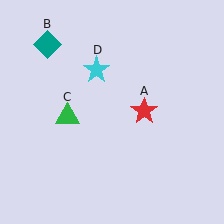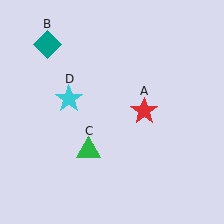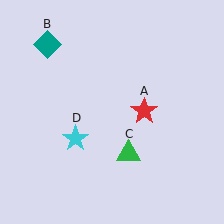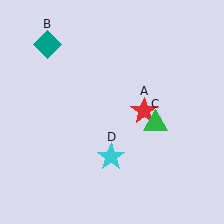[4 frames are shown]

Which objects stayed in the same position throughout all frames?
Red star (object A) and teal diamond (object B) remained stationary.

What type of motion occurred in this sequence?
The green triangle (object C), cyan star (object D) rotated counterclockwise around the center of the scene.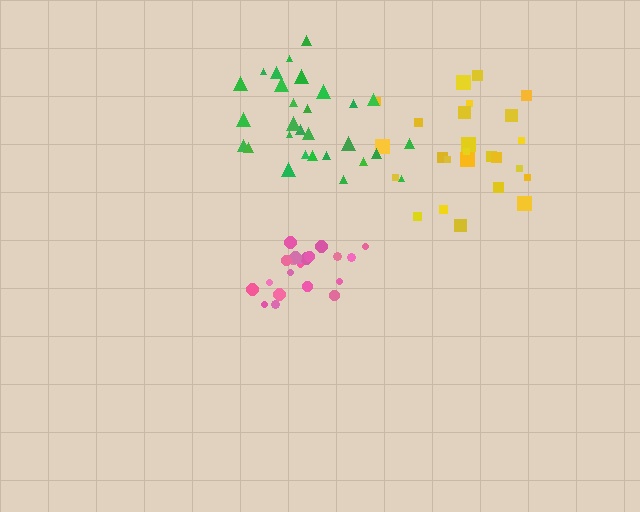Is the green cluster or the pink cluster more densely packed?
Pink.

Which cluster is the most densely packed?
Pink.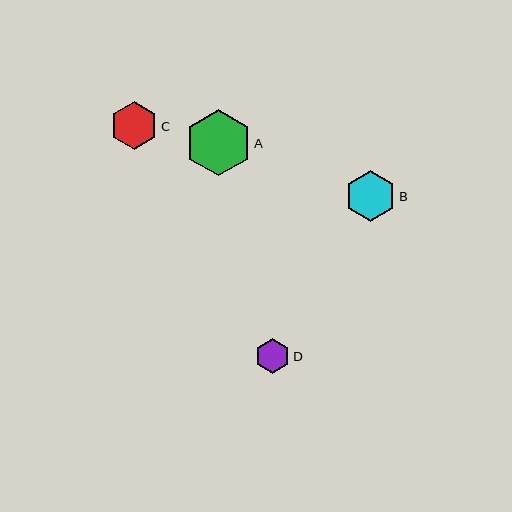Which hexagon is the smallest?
Hexagon D is the smallest with a size of approximately 35 pixels.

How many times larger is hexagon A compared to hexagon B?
Hexagon A is approximately 1.3 times the size of hexagon B.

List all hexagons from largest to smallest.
From largest to smallest: A, B, C, D.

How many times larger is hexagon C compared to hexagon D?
Hexagon C is approximately 1.4 times the size of hexagon D.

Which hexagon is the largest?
Hexagon A is the largest with a size of approximately 66 pixels.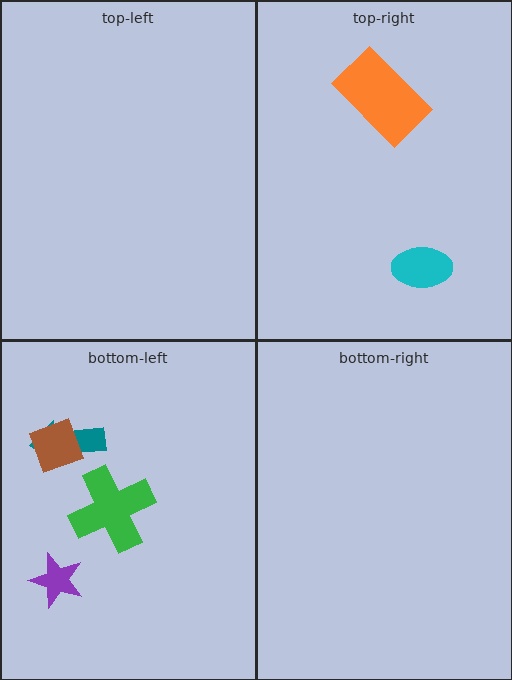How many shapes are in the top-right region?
2.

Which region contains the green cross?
The bottom-left region.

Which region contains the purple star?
The bottom-left region.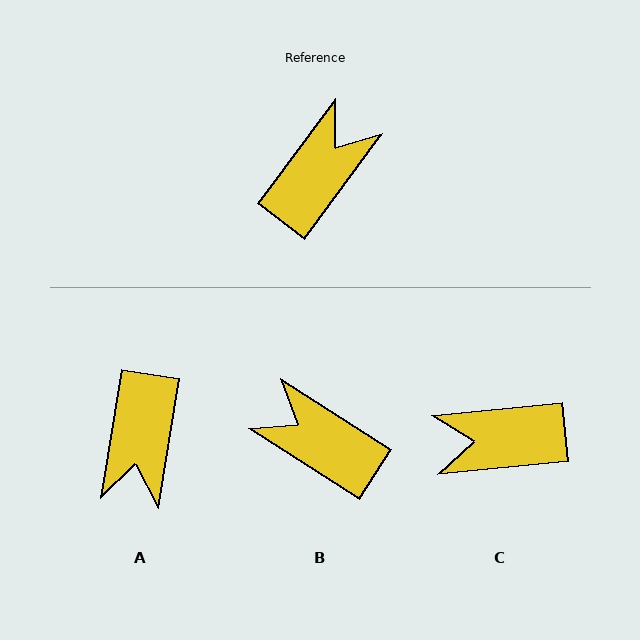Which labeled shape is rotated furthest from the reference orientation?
A, about 152 degrees away.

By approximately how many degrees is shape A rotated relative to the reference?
Approximately 152 degrees clockwise.